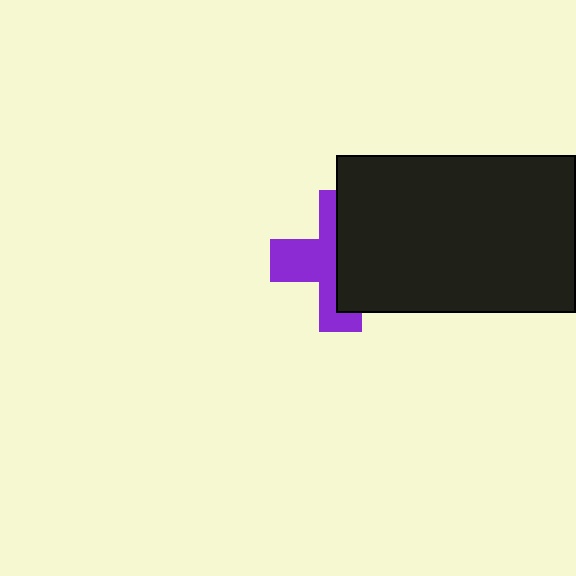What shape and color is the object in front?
The object in front is a black rectangle.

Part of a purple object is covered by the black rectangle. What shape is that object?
It is a cross.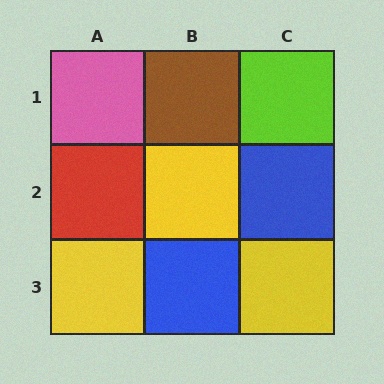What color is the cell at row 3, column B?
Blue.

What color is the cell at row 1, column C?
Lime.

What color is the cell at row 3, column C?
Yellow.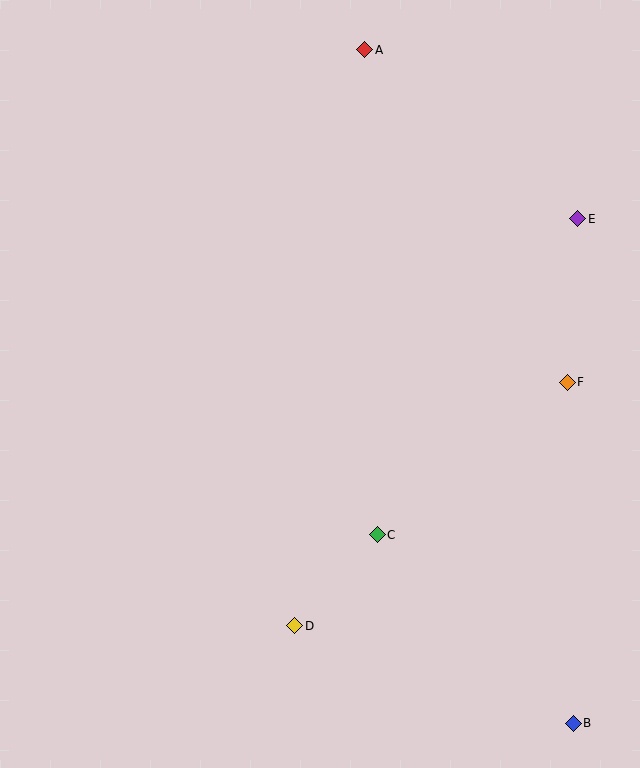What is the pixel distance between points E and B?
The distance between E and B is 504 pixels.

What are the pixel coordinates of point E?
Point E is at (578, 219).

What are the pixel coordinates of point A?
Point A is at (365, 50).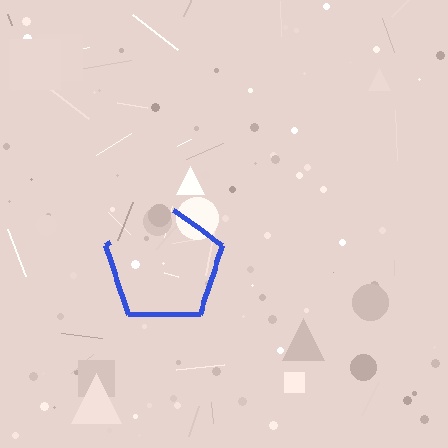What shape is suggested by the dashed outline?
The dashed outline suggests a pentagon.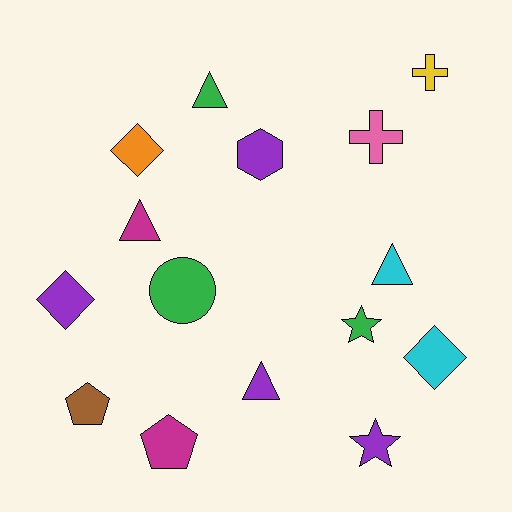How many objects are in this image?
There are 15 objects.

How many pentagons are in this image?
There are 2 pentagons.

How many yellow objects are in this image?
There is 1 yellow object.